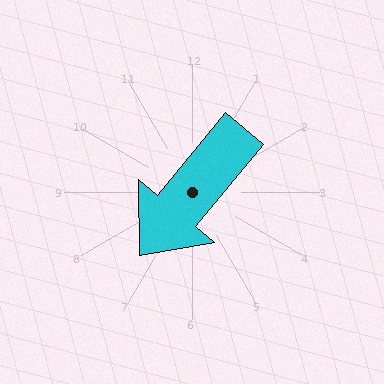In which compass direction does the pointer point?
Southwest.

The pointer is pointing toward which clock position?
Roughly 7 o'clock.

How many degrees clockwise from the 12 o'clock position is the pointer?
Approximately 219 degrees.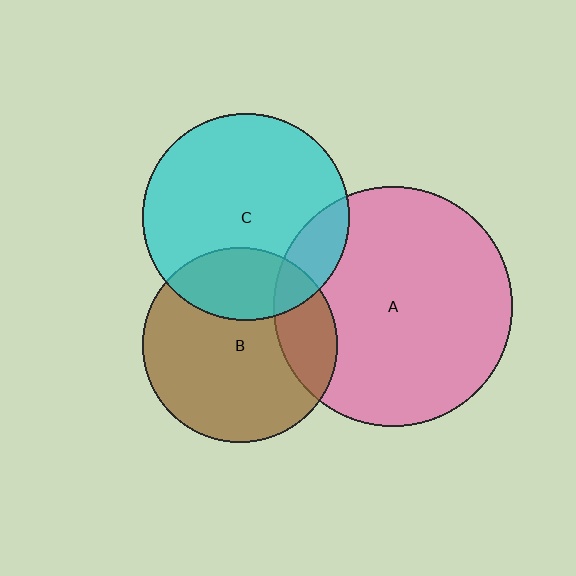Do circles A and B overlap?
Yes.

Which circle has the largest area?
Circle A (pink).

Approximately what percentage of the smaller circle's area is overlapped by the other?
Approximately 20%.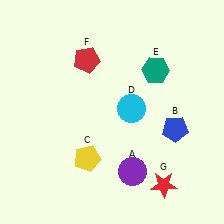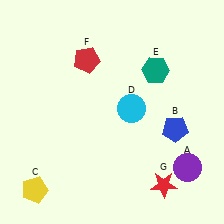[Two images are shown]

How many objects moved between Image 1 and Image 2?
2 objects moved between the two images.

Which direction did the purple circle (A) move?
The purple circle (A) moved right.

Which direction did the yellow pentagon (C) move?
The yellow pentagon (C) moved left.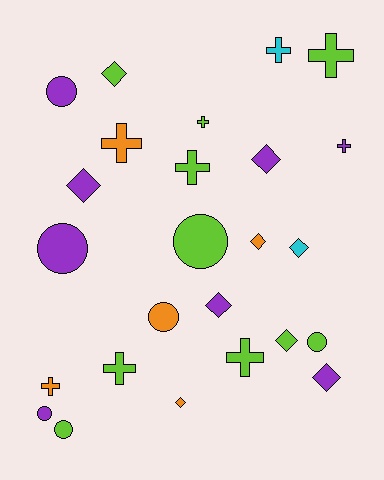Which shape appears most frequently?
Diamond, with 9 objects.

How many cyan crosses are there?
There is 1 cyan cross.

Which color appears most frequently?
Lime, with 10 objects.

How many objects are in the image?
There are 25 objects.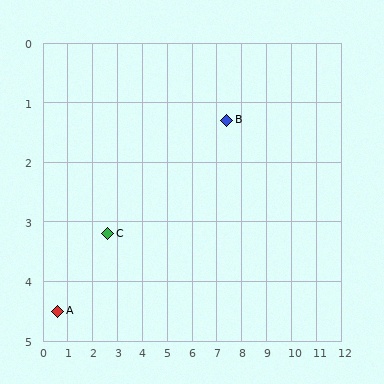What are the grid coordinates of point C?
Point C is at approximately (2.6, 3.2).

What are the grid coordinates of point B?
Point B is at approximately (7.4, 1.3).